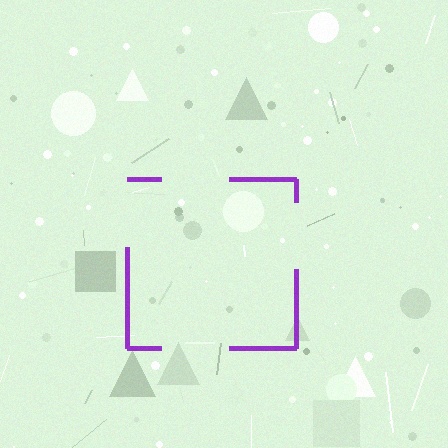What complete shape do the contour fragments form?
The contour fragments form a square.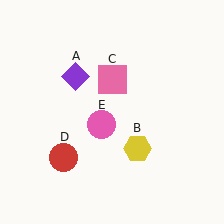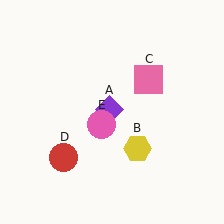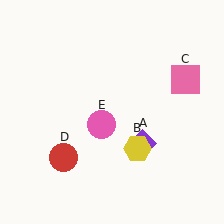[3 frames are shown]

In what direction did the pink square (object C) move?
The pink square (object C) moved right.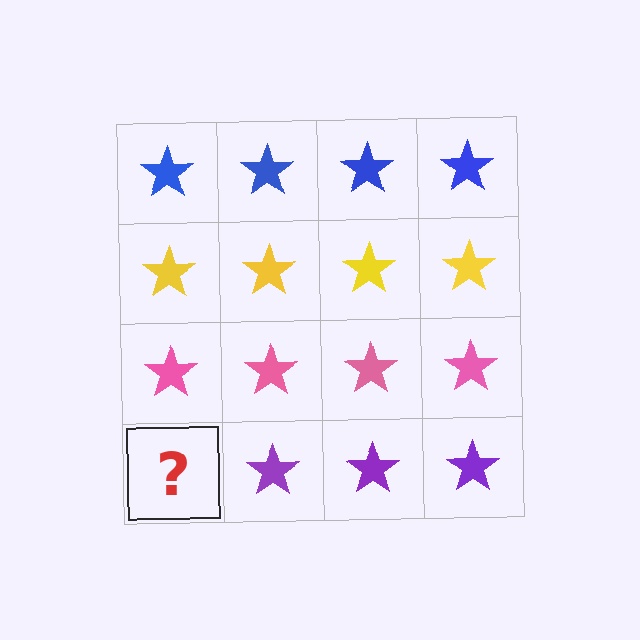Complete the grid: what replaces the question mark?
The question mark should be replaced with a purple star.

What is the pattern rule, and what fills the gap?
The rule is that each row has a consistent color. The gap should be filled with a purple star.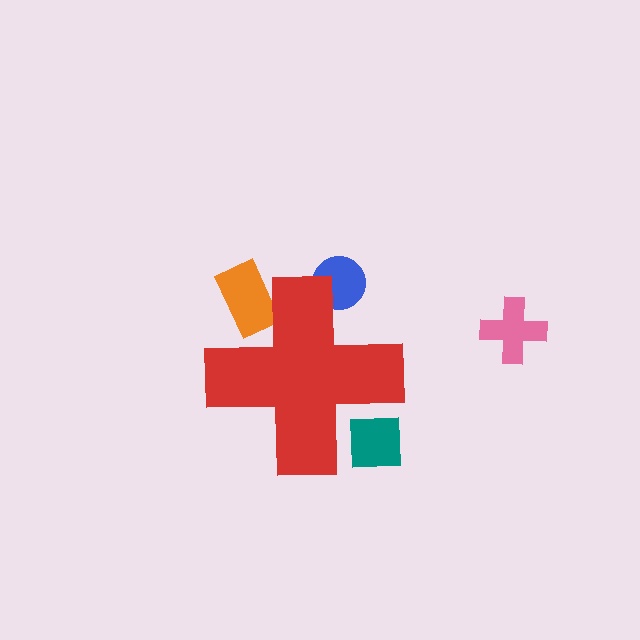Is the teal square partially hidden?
Yes, the teal square is partially hidden behind the red cross.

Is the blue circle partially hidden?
Yes, the blue circle is partially hidden behind the red cross.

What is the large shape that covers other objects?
A red cross.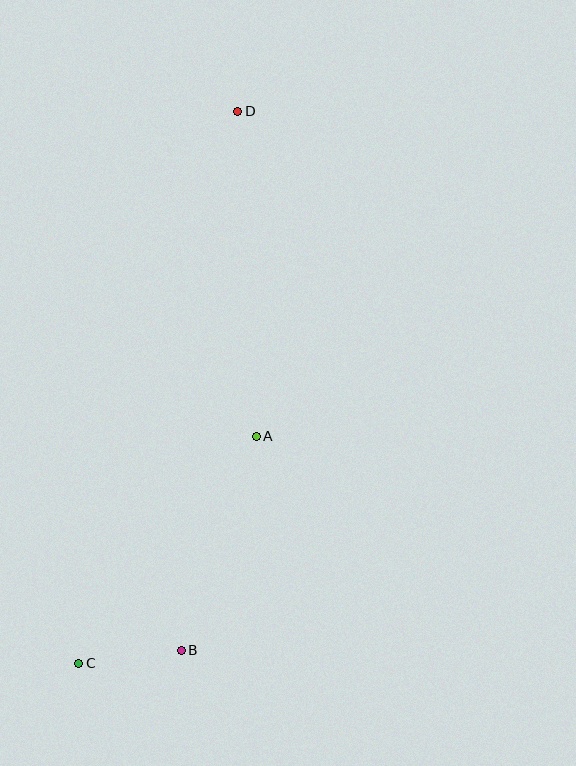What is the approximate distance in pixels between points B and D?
The distance between B and D is approximately 542 pixels.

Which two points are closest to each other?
Points B and C are closest to each other.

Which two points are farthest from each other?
Points C and D are farthest from each other.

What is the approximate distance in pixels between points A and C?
The distance between A and C is approximately 288 pixels.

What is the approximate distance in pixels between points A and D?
The distance between A and D is approximately 326 pixels.